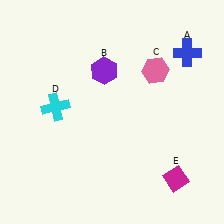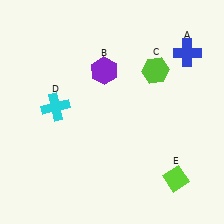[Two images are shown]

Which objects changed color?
C changed from pink to lime. E changed from magenta to lime.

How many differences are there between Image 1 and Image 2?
There are 2 differences between the two images.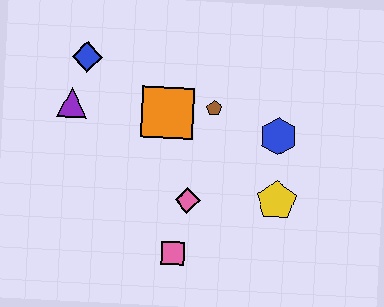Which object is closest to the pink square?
The pink diamond is closest to the pink square.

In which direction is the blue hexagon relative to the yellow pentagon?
The blue hexagon is above the yellow pentagon.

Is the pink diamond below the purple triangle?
Yes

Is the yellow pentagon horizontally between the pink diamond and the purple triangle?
No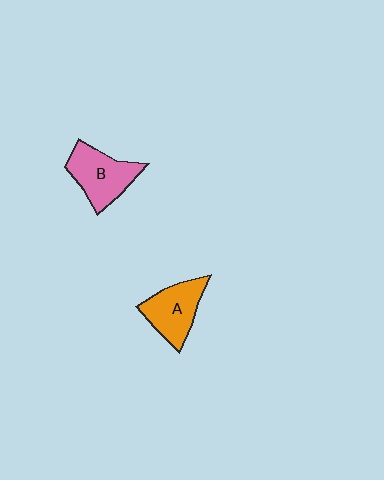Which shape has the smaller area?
Shape A (orange).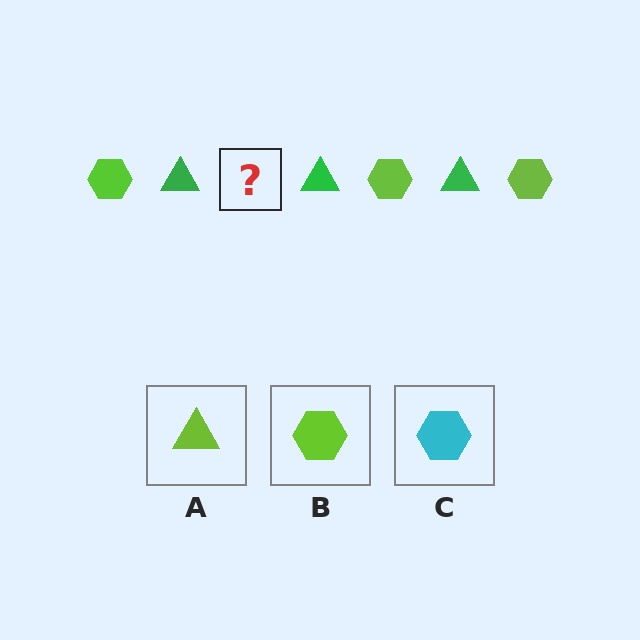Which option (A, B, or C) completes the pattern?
B.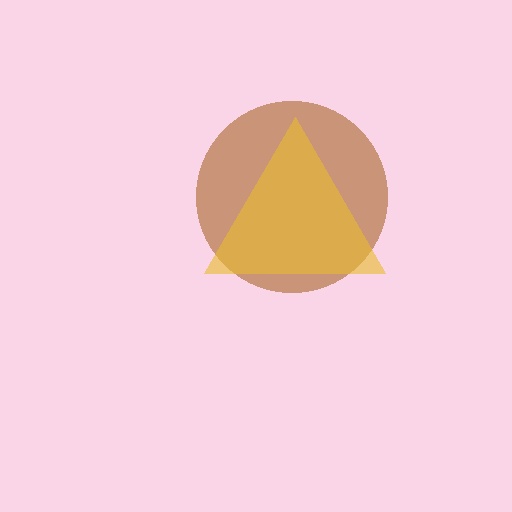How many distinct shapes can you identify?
There are 2 distinct shapes: a brown circle, a yellow triangle.